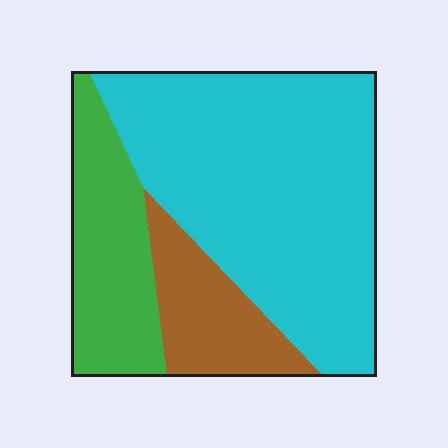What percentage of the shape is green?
Green takes up about one quarter (1/4) of the shape.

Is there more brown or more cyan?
Cyan.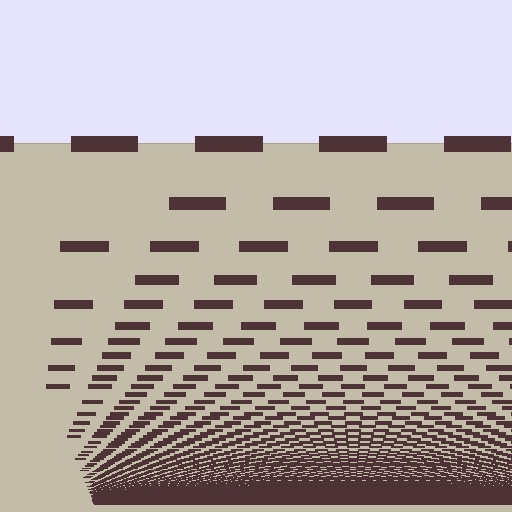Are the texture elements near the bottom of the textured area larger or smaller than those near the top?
Smaller. The gradient is inverted — elements near the bottom are smaller and denser.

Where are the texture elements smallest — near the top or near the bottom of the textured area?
Near the bottom.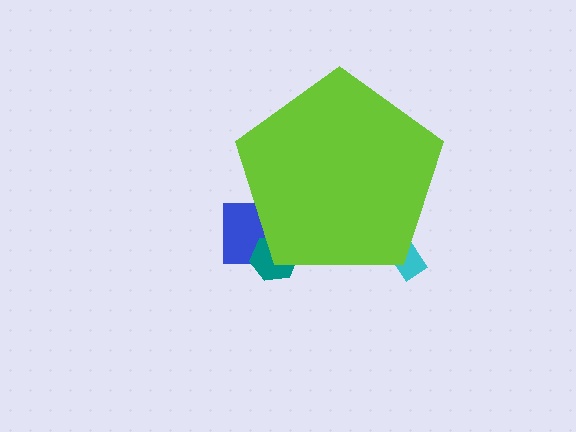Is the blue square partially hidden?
Yes, the blue square is partially hidden behind the lime pentagon.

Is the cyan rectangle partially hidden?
Yes, the cyan rectangle is partially hidden behind the lime pentagon.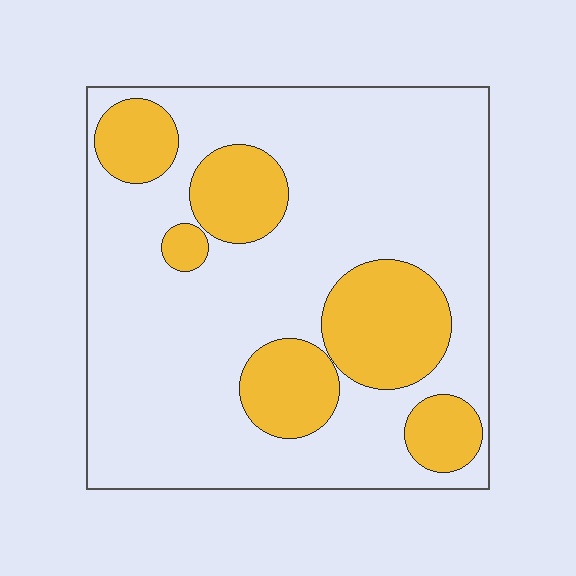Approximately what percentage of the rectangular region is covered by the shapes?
Approximately 25%.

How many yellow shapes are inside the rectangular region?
6.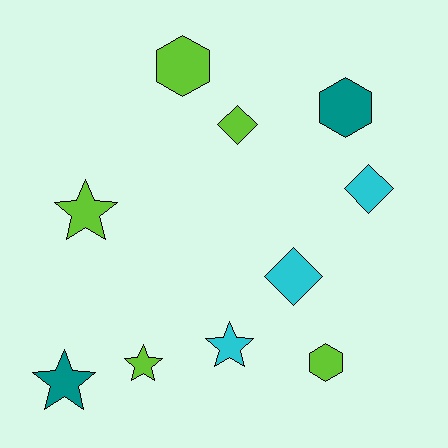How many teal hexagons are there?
There is 1 teal hexagon.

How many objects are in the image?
There are 10 objects.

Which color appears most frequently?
Lime, with 5 objects.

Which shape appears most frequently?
Star, with 4 objects.